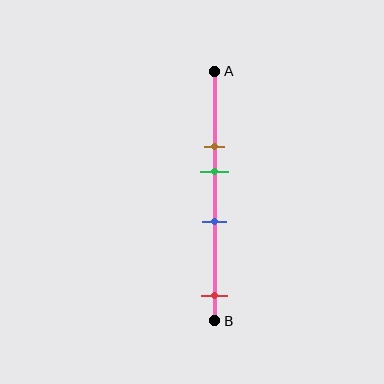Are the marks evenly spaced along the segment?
No, the marks are not evenly spaced.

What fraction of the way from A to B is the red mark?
The red mark is approximately 90% (0.9) of the way from A to B.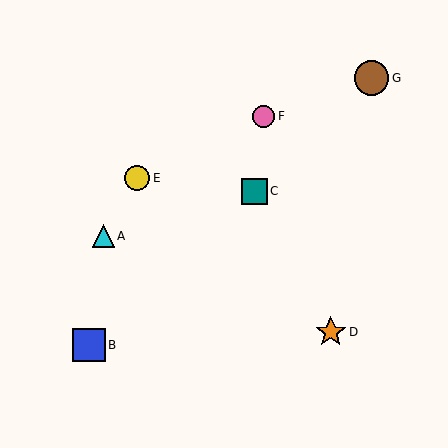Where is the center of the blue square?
The center of the blue square is at (89, 345).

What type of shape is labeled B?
Shape B is a blue square.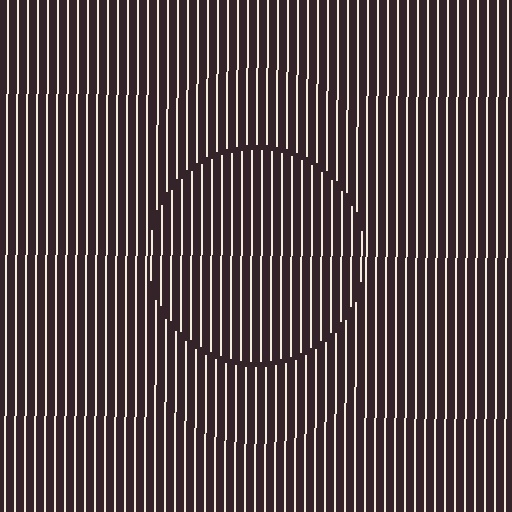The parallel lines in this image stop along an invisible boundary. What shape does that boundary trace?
An illusory circle. The interior of the shape contains the same grating, shifted by half a period — the contour is defined by the phase discontinuity where line-ends from the inner and outer gratings abut.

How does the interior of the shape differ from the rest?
The interior of the shape contains the same grating, shifted by half a period — the contour is defined by the phase discontinuity where line-ends from the inner and outer gratings abut.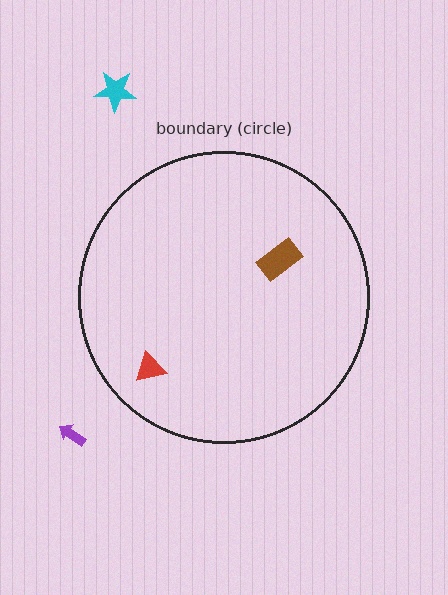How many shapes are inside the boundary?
2 inside, 2 outside.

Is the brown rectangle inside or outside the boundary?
Inside.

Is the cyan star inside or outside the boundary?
Outside.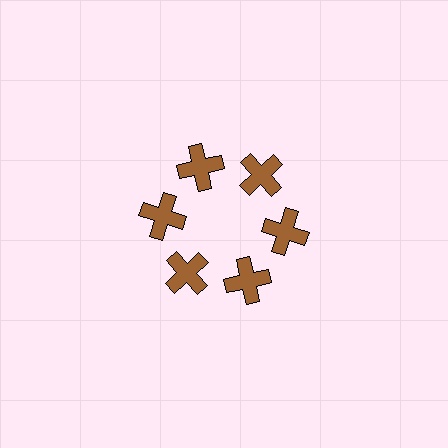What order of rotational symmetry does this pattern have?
This pattern has 6-fold rotational symmetry.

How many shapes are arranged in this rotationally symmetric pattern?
There are 6 shapes, arranged in 6 groups of 1.